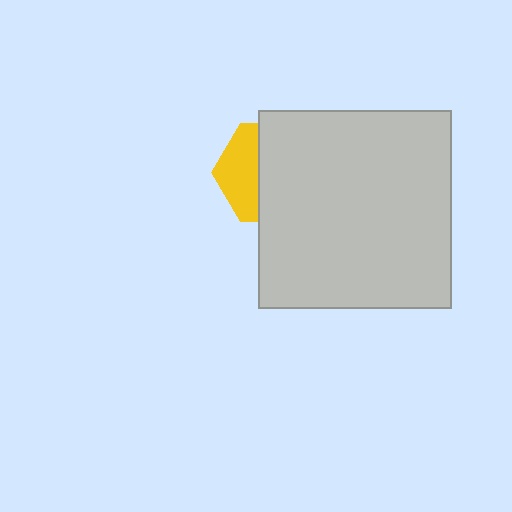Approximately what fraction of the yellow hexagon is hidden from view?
Roughly 63% of the yellow hexagon is hidden behind the light gray rectangle.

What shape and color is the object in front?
The object in front is a light gray rectangle.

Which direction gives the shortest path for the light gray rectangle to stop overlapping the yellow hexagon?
Moving right gives the shortest separation.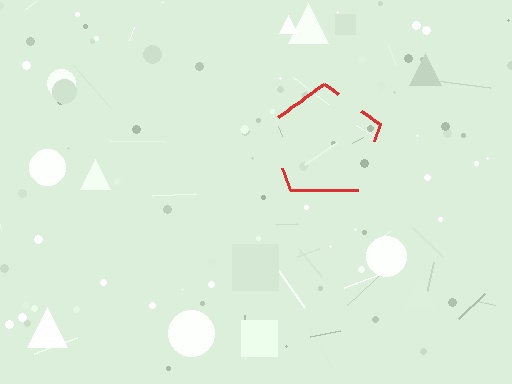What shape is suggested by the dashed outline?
The dashed outline suggests a pentagon.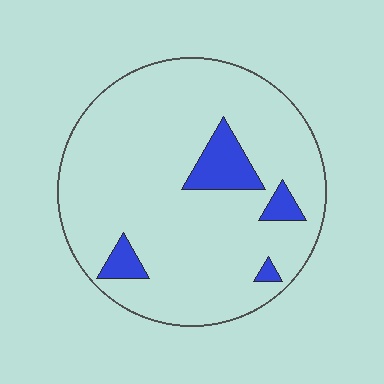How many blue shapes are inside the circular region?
4.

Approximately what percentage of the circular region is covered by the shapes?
Approximately 10%.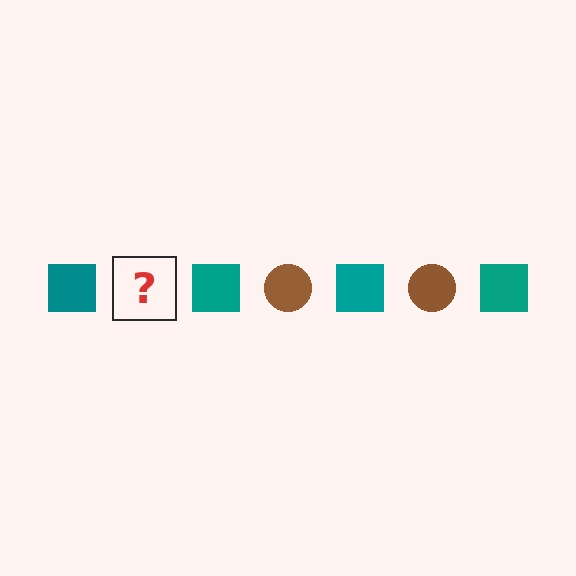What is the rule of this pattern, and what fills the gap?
The rule is that the pattern alternates between teal square and brown circle. The gap should be filled with a brown circle.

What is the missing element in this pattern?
The missing element is a brown circle.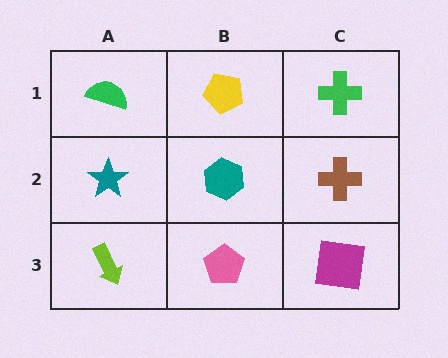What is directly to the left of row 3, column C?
A pink pentagon.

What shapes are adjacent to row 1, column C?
A brown cross (row 2, column C), a yellow pentagon (row 1, column B).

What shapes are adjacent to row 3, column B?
A teal hexagon (row 2, column B), a lime arrow (row 3, column A), a magenta square (row 3, column C).